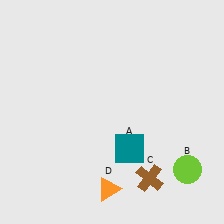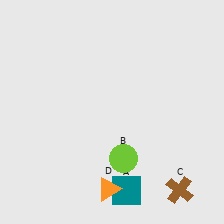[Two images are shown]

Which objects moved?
The objects that moved are: the teal square (A), the lime circle (B), the brown cross (C).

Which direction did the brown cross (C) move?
The brown cross (C) moved right.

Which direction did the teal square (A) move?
The teal square (A) moved down.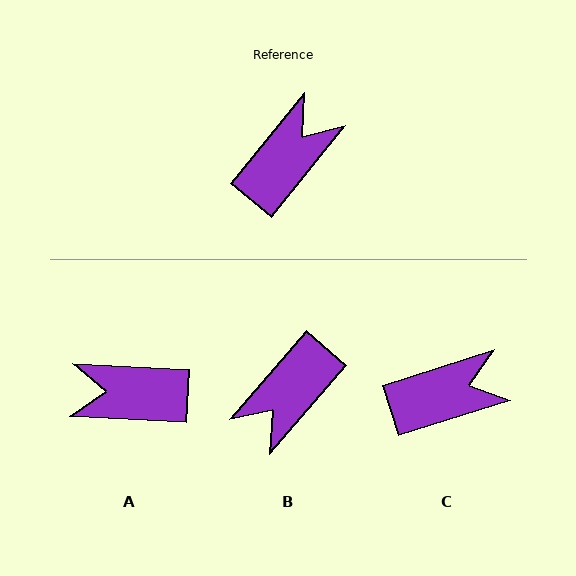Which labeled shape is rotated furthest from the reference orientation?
B, about 178 degrees away.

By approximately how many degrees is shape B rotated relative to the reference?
Approximately 178 degrees counter-clockwise.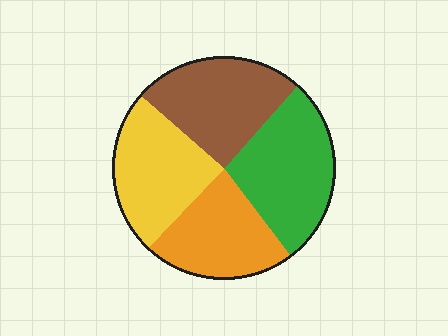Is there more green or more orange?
Green.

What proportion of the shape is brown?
Brown takes up between a quarter and a half of the shape.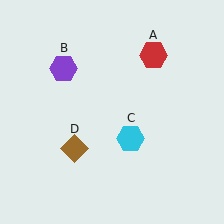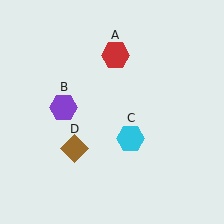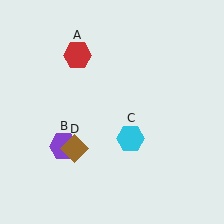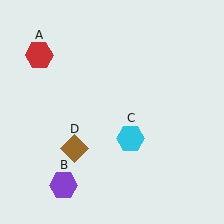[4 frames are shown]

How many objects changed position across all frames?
2 objects changed position: red hexagon (object A), purple hexagon (object B).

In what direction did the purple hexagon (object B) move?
The purple hexagon (object B) moved down.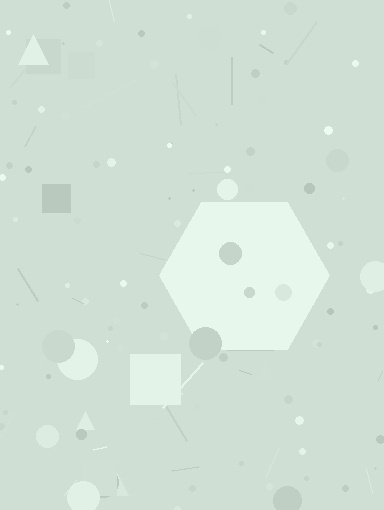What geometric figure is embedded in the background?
A hexagon is embedded in the background.